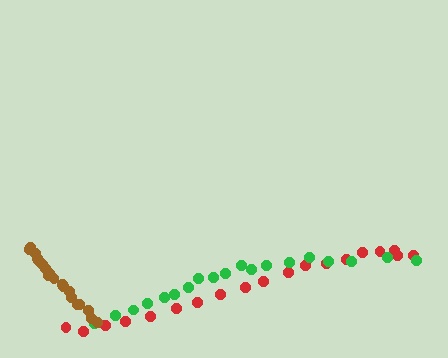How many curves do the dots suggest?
There are 3 distinct paths.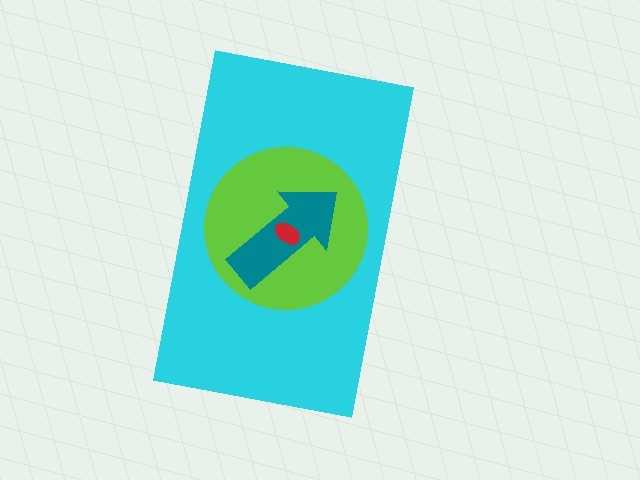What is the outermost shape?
The cyan rectangle.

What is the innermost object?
The red ellipse.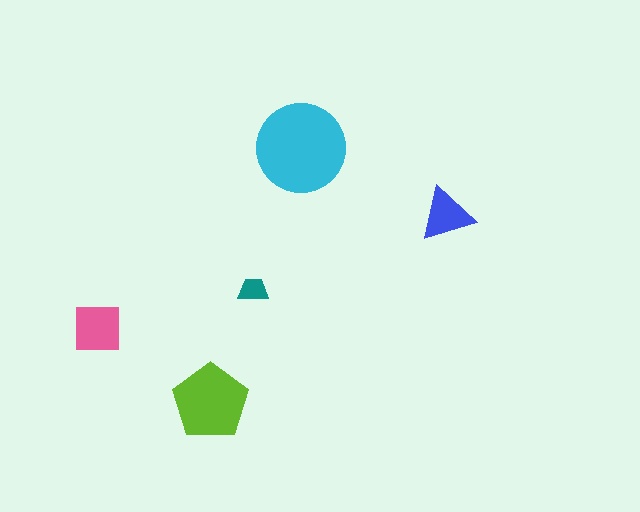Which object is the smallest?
The teal trapezoid.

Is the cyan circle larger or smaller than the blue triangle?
Larger.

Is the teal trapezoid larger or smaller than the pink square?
Smaller.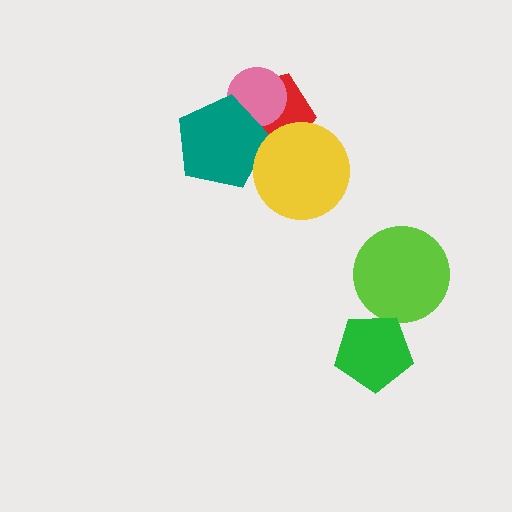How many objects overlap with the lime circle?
0 objects overlap with the lime circle.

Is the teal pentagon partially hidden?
Yes, it is partially covered by another shape.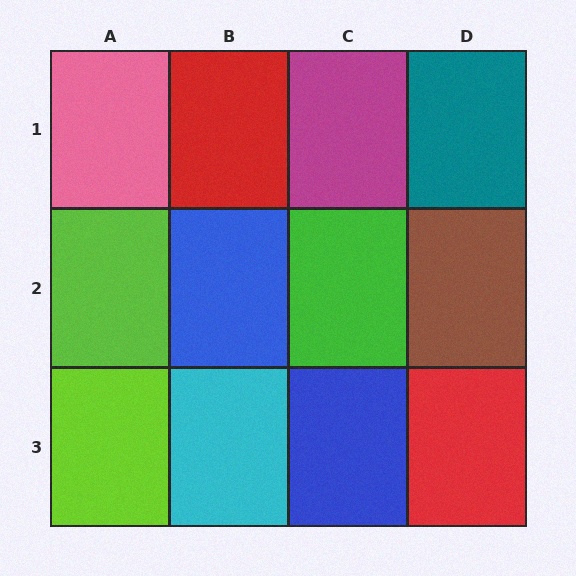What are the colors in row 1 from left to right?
Pink, red, magenta, teal.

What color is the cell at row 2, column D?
Brown.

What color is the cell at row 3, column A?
Lime.